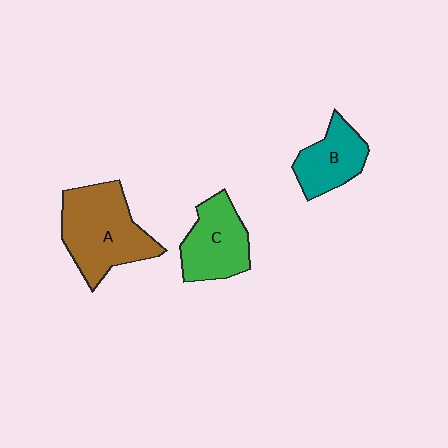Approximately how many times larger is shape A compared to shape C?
Approximately 1.4 times.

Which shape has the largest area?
Shape A (brown).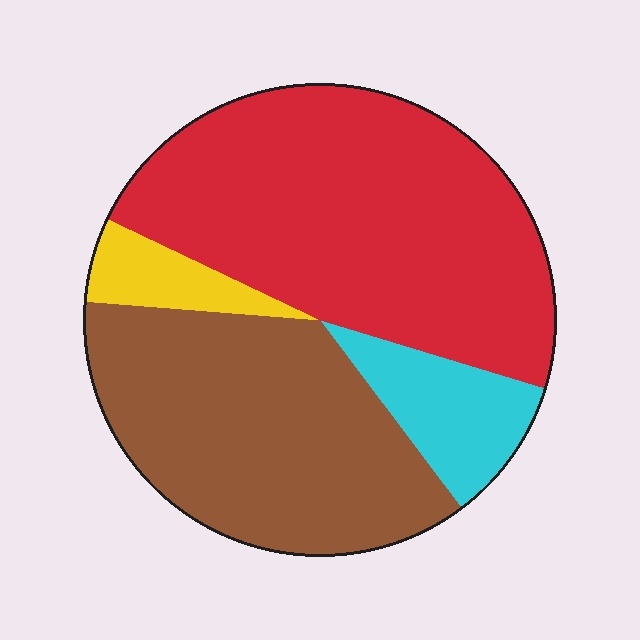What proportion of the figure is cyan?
Cyan takes up about one tenth (1/10) of the figure.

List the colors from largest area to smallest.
From largest to smallest: red, brown, cyan, yellow.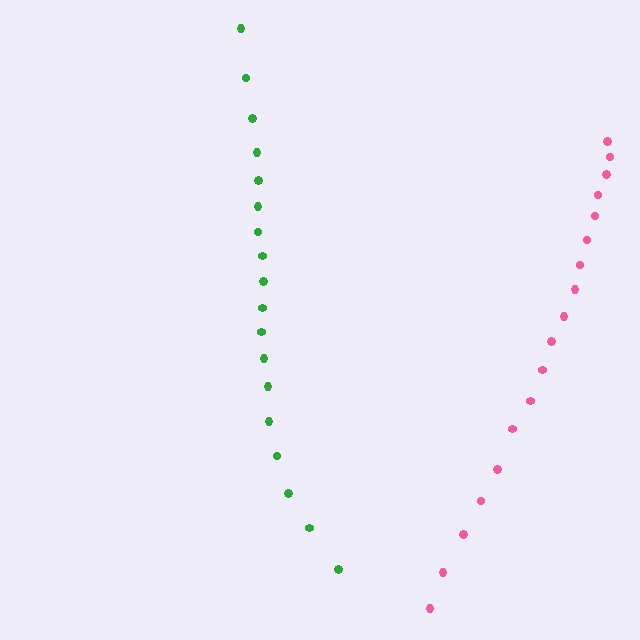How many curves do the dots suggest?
There are 2 distinct paths.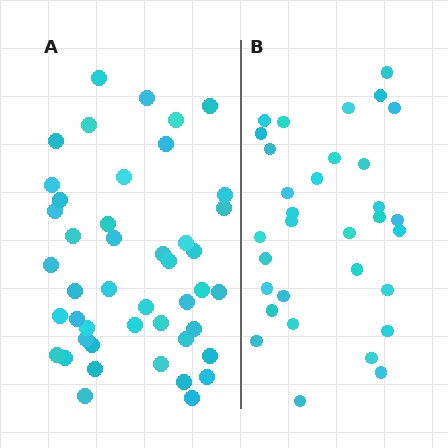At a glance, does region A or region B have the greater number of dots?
Region A (the left region) has more dots.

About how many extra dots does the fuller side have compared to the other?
Region A has approximately 15 more dots than region B.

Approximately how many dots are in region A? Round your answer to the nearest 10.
About 40 dots. (The exact count is 45, which rounds to 40.)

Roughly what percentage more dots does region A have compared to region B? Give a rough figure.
About 40% more.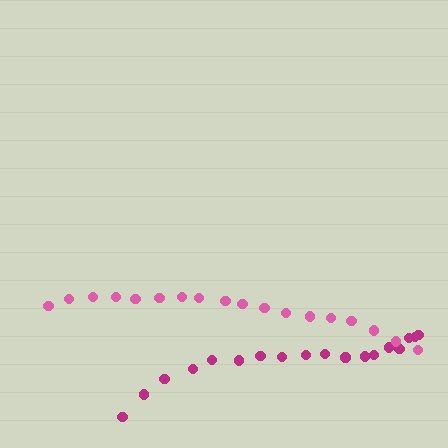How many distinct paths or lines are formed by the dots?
There are 2 distinct paths.